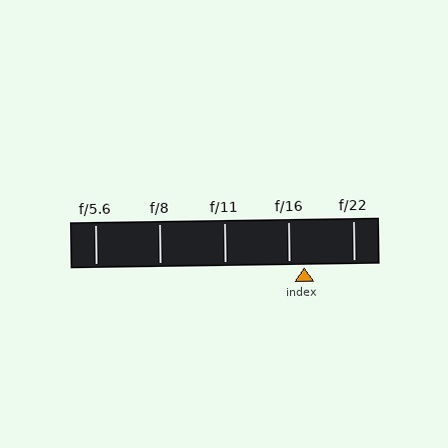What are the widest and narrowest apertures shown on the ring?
The widest aperture shown is f/5.6 and the narrowest is f/22.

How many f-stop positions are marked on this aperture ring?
There are 5 f-stop positions marked.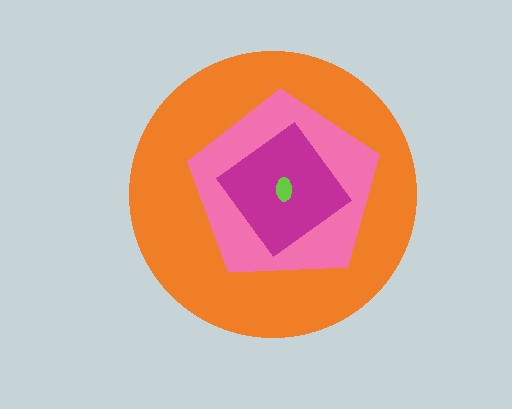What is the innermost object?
The lime ellipse.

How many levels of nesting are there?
4.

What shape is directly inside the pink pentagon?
The magenta diamond.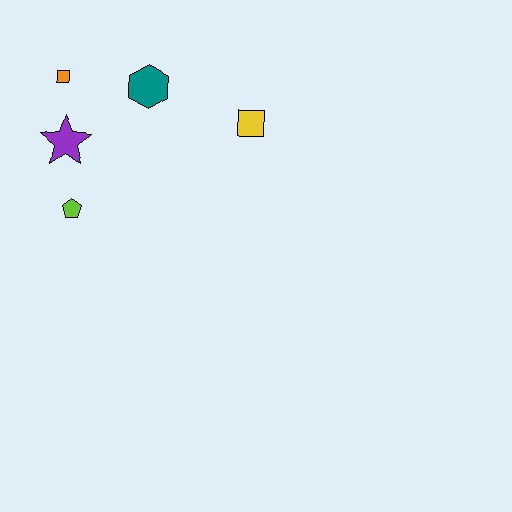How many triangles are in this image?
There are no triangles.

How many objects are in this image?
There are 5 objects.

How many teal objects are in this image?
There is 1 teal object.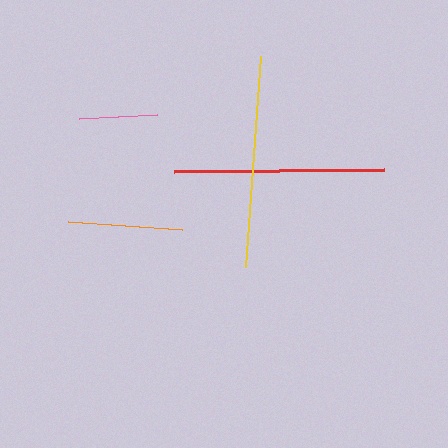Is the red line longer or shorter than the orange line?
The red line is longer than the orange line.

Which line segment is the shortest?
The pink line is the shortest at approximately 78 pixels.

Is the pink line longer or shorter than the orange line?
The orange line is longer than the pink line.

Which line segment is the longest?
The yellow line is the longest at approximately 211 pixels.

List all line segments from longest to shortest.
From longest to shortest: yellow, red, orange, pink.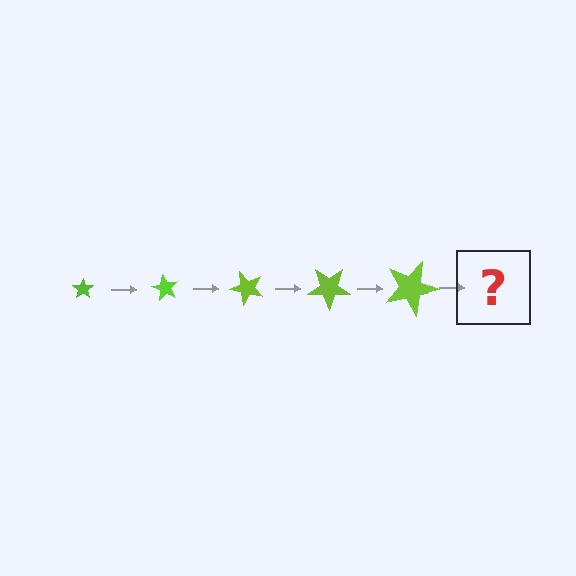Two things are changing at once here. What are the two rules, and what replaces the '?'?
The two rules are that the star grows larger each step and it rotates 60 degrees each step. The '?' should be a star, larger than the previous one and rotated 300 degrees from the start.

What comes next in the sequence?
The next element should be a star, larger than the previous one and rotated 300 degrees from the start.